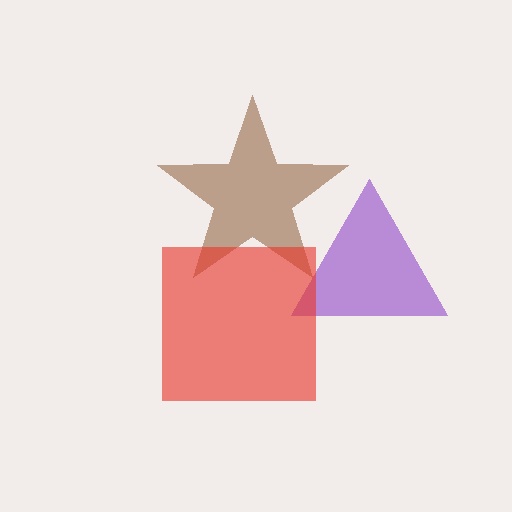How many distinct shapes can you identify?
There are 3 distinct shapes: a purple triangle, a brown star, a red square.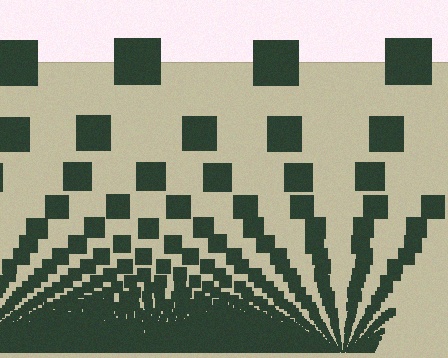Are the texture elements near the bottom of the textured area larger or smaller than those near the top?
Smaller. The gradient is inverted — elements near the bottom are smaller and denser.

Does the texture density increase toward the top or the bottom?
Density increases toward the bottom.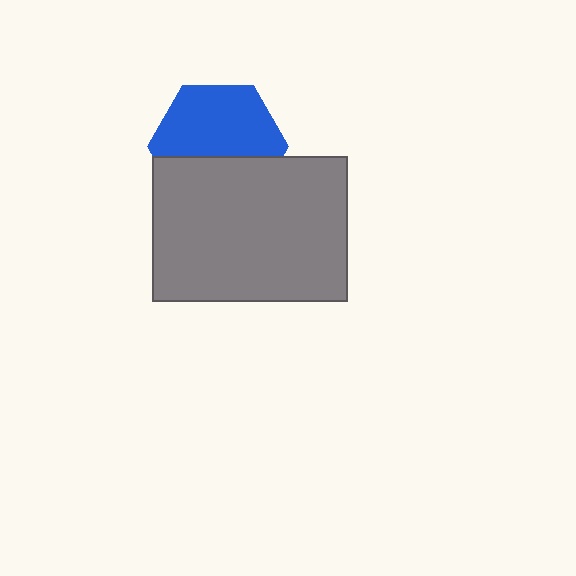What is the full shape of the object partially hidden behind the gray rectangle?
The partially hidden object is a blue hexagon.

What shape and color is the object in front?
The object in front is a gray rectangle.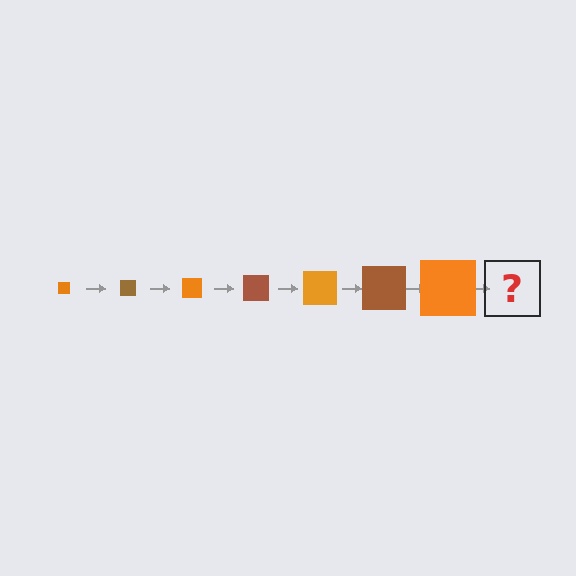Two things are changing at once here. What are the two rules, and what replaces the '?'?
The two rules are that the square grows larger each step and the color cycles through orange and brown. The '?' should be a brown square, larger than the previous one.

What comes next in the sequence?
The next element should be a brown square, larger than the previous one.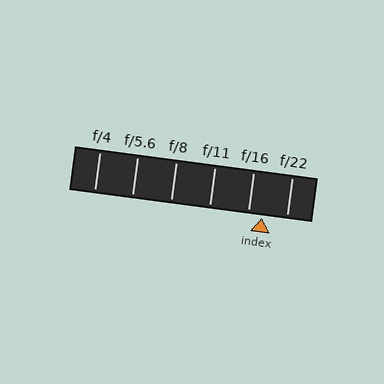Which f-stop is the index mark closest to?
The index mark is closest to f/16.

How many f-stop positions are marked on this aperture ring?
There are 6 f-stop positions marked.